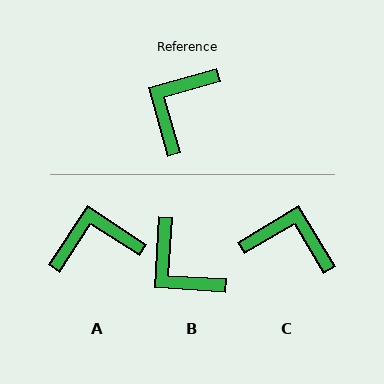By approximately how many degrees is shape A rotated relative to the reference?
Approximately 48 degrees clockwise.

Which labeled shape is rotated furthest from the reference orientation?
C, about 74 degrees away.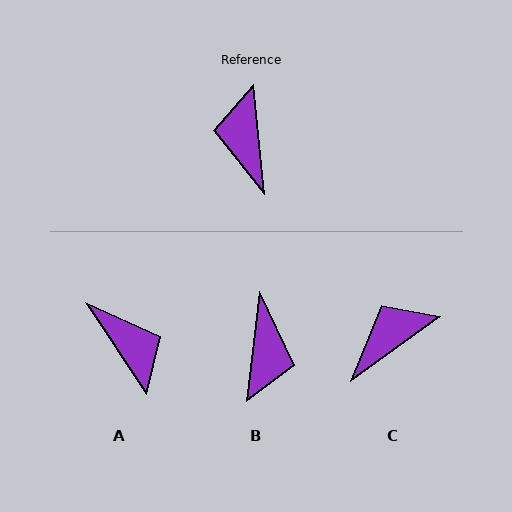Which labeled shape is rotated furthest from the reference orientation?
B, about 167 degrees away.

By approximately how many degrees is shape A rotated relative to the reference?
Approximately 152 degrees clockwise.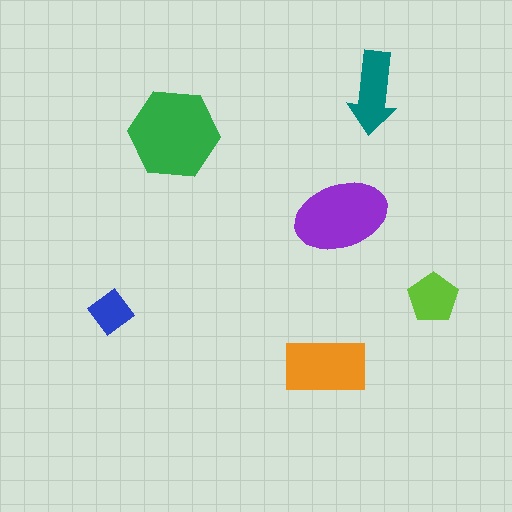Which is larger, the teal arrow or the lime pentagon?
The teal arrow.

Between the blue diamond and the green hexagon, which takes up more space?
The green hexagon.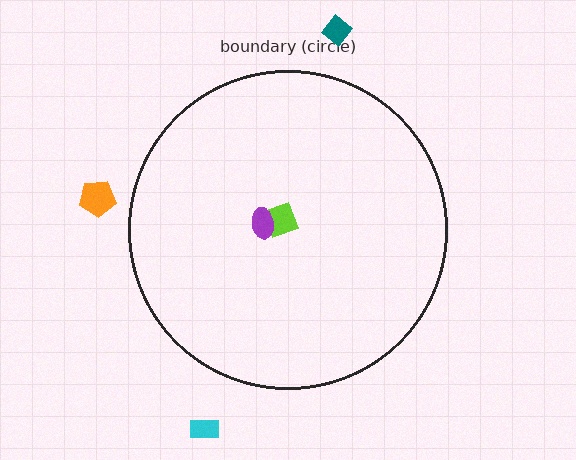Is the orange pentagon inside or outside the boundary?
Outside.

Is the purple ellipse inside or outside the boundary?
Inside.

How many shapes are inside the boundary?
2 inside, 3 outside.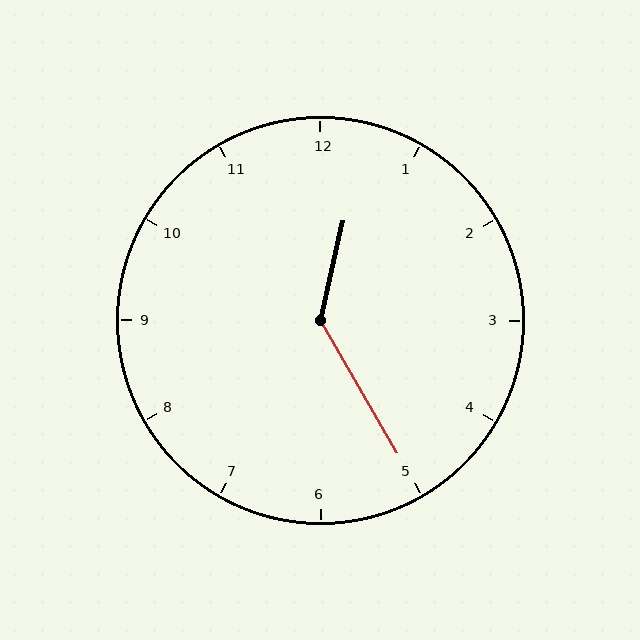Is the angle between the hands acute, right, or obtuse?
It is obtuse.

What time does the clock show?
12:25.